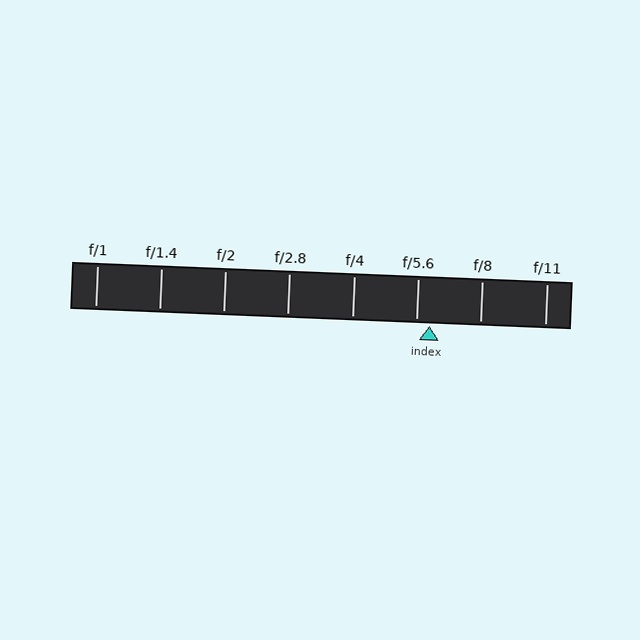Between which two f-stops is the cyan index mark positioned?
The index mark is between f/5.6 and f/8.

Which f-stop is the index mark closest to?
The index mark is closest to f/5.6.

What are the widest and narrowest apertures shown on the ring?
The widest aperture shown is f/1 and the narrowest is f/11.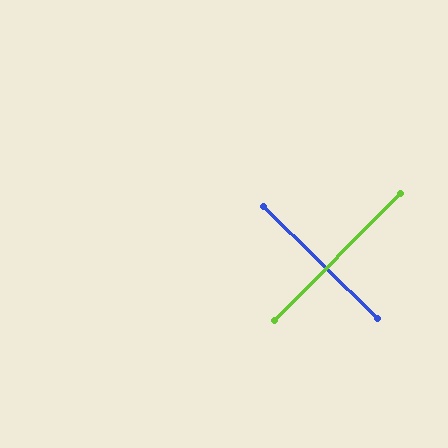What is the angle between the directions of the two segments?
Approximately 90 degrees.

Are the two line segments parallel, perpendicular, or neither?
Perpendicular — they meet at approximately 90°.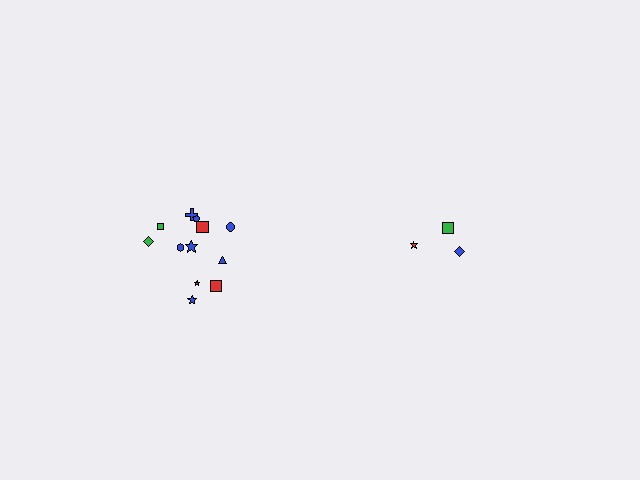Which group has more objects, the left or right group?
The left group.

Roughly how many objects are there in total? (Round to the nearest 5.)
Roughly 15 objects in total.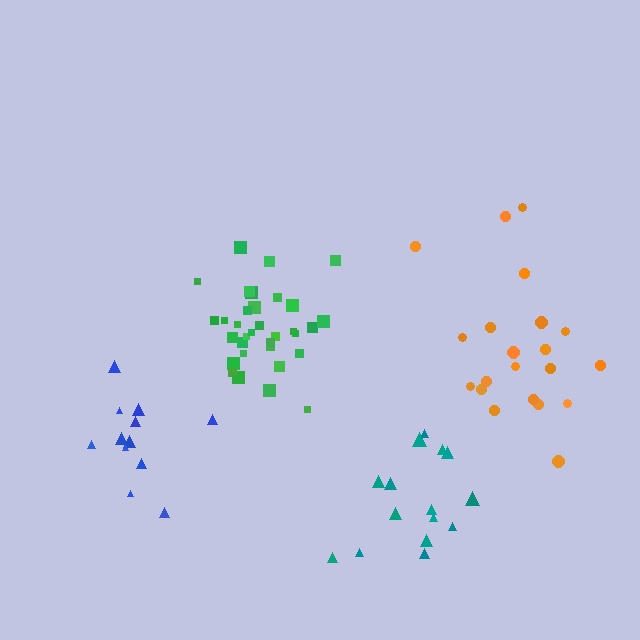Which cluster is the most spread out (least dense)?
Teal.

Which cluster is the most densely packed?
Green.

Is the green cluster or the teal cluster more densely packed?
Green.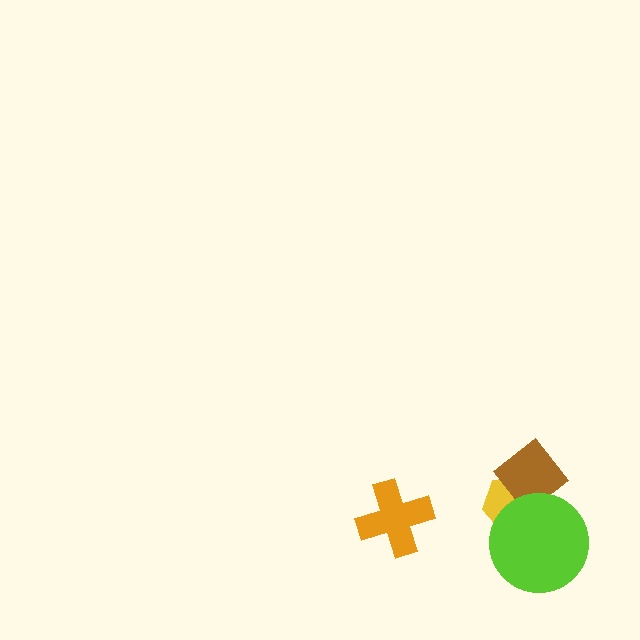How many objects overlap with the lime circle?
2 objects overlap with the lime circle.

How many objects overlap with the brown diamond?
2 objects overlap with the brown diamond.